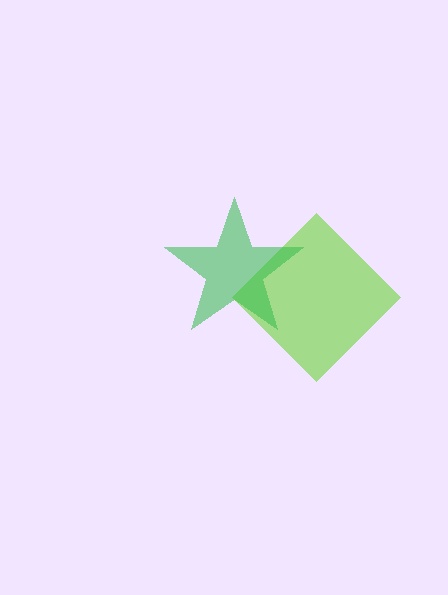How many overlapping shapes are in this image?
There are 2 overlapping shapes in the image.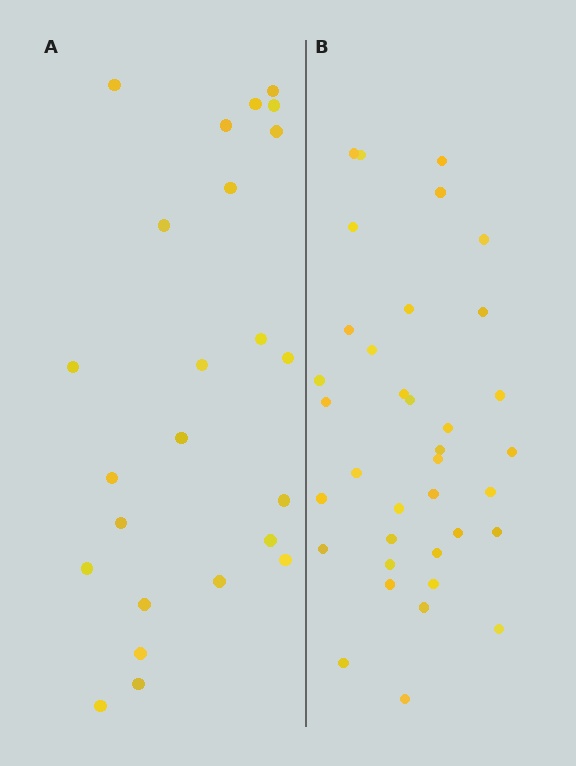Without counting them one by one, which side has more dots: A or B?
Region B (the right region) has more dots.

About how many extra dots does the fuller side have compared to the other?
Region B has roughly 12 or so more dots than region A.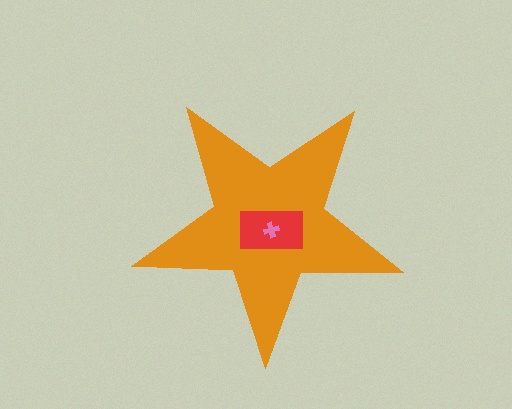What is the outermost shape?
The orange star.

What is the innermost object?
The pink cross.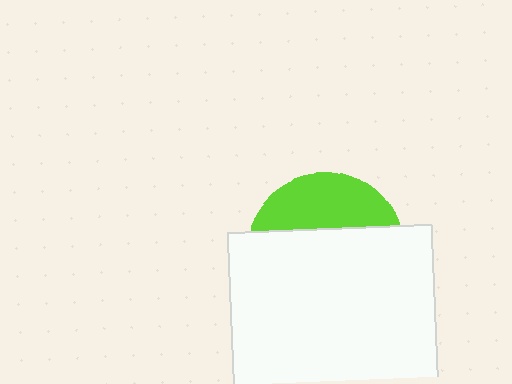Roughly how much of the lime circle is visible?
A small part of it is visible (roughly 32%).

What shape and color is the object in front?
The object in front is a white square.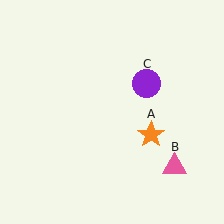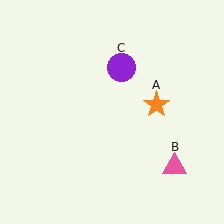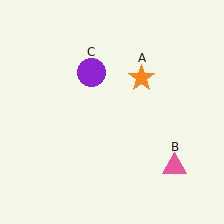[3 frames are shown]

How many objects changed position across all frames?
2 objects changed position: orange star (object A), purple circle (object C).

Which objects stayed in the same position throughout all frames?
Pink triangle (object B) remained stationary.